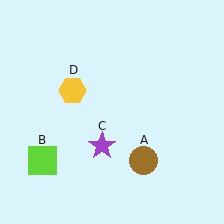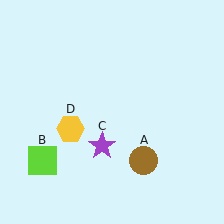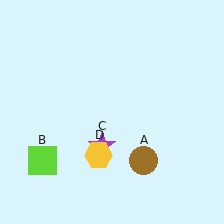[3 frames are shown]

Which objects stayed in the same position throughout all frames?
Brown circle (object A) and lime square (object B) and purple star (object C) remained stationary.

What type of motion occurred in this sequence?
The yellow hexagon (object D) rotated counterclockwise around the center of the scene.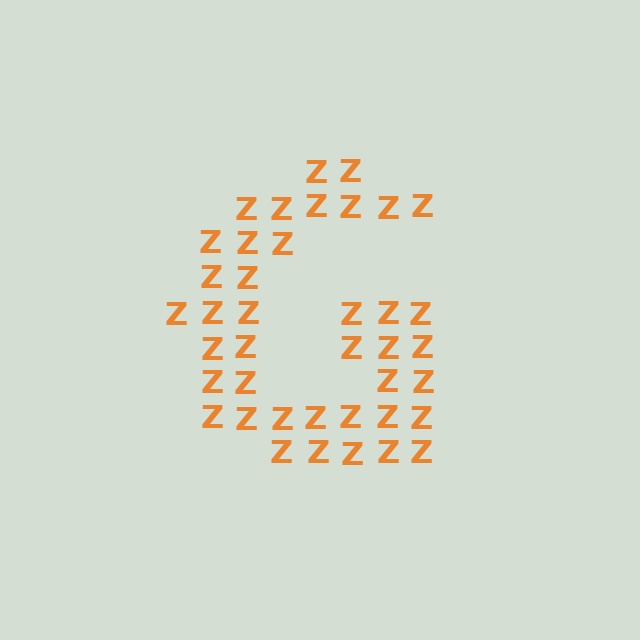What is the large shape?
The large shape is the letter G.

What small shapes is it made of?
It is made of small letter Z's.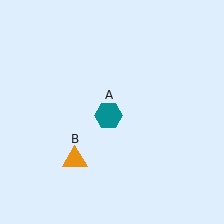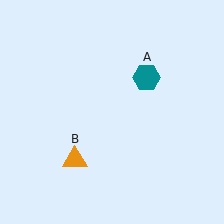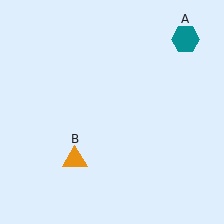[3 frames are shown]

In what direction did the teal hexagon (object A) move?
The teal hexagon (object A) moved up and to the right.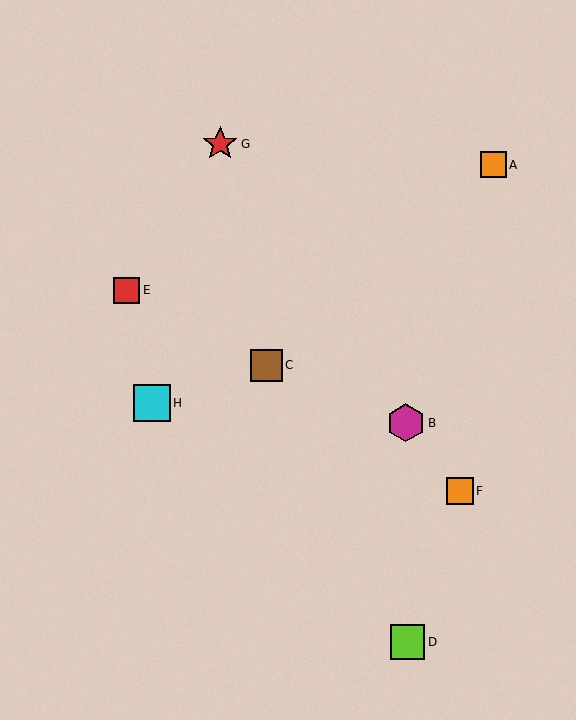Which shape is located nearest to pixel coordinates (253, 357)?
The brown square (labeled C) at (266, 365) is nearest to that location.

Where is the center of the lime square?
The center of the lime square is at (407, 642).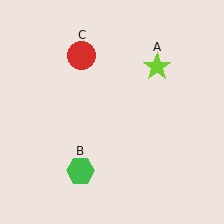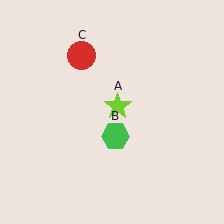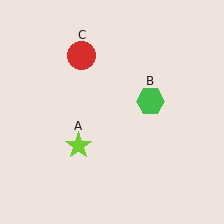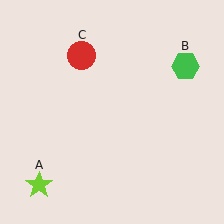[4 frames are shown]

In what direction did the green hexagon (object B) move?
The green hexagon (object B) moved up and to the right.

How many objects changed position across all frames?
2 objects changed position: lime star (object A), green hexagon (object B).